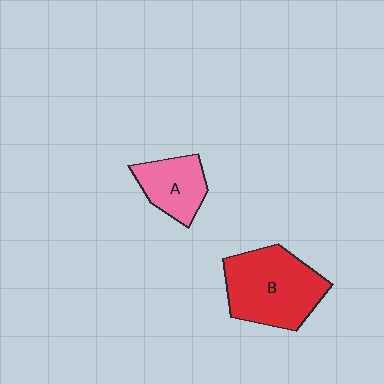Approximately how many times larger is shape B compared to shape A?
Approximately 1.8 times.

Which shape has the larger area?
Shape B (red).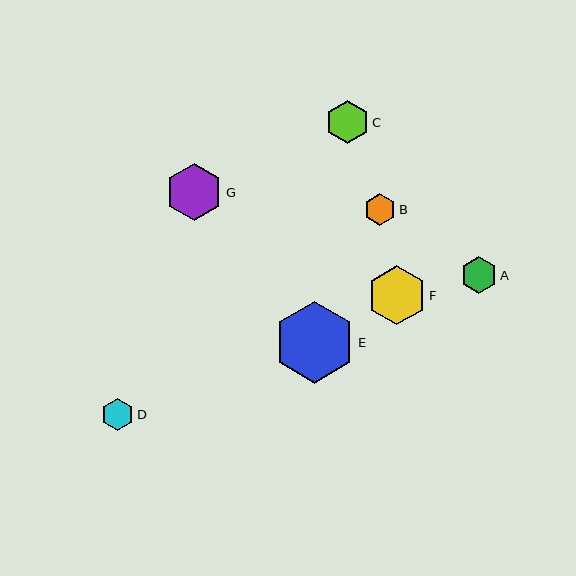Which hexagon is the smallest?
Hexagon B is the smallest with a size of approximately 32 pixels.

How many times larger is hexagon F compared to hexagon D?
Hexagon F is approximately 1.8 times the size of hexagon D.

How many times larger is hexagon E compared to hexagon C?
Hexagon E is approximately 1.9 times the size of hexagon C.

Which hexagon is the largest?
Hexagon E is the largest with a size of approximately 82 pixels.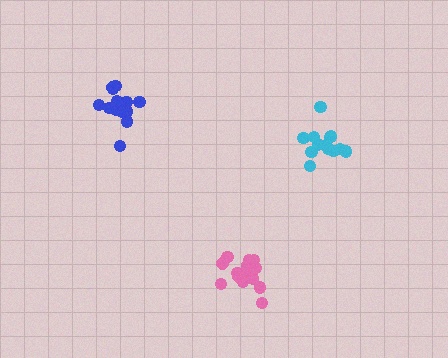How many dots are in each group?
Group 1: 16 dots, Group 2: 13 dots, Group 3: 13 dots (42 total).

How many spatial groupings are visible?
There are 3 spatial groupings.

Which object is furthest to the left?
The blue cluster is leftmost.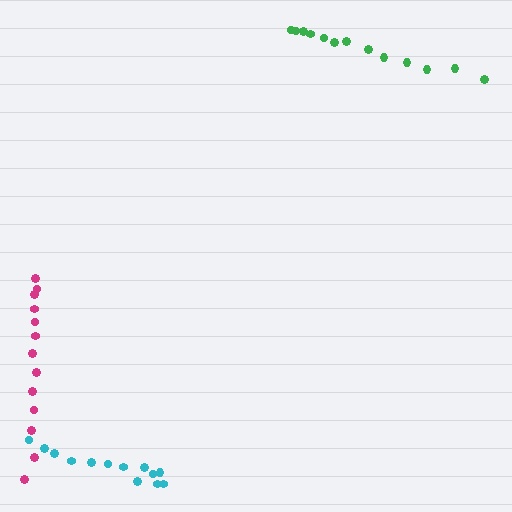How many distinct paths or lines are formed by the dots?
There are 3 distinct paths.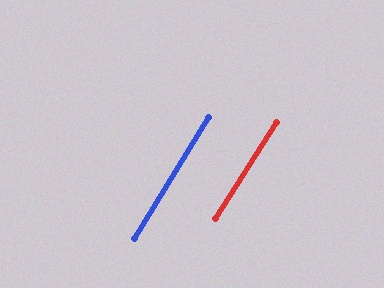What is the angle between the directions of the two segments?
Approximately 1 degree.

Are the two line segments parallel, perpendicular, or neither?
Parallel — their directions differ by only 0.7°.